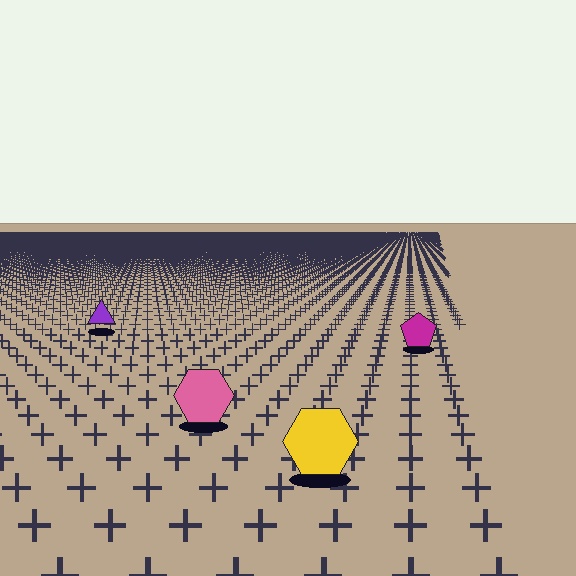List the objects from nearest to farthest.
From nearest to farthest: the yellow hexagon, the pink hexagon, the magenta pentagon, the purple triangle.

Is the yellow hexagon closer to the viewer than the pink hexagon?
Yes. The yellow hexagon is closer — you can tell from the texture gradient: the ground texture is coarser near it.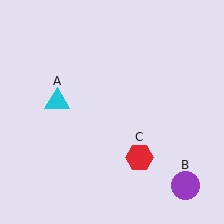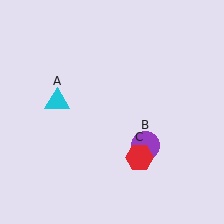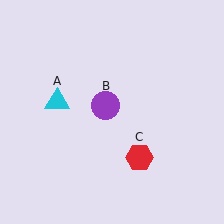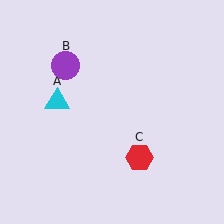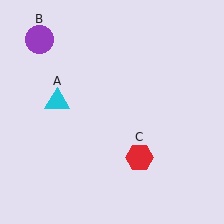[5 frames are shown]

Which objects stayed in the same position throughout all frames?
Cyan triangle (object A) and red hexagon (object C) remained stationary.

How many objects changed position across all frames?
1 object changed position: purple circle (object B).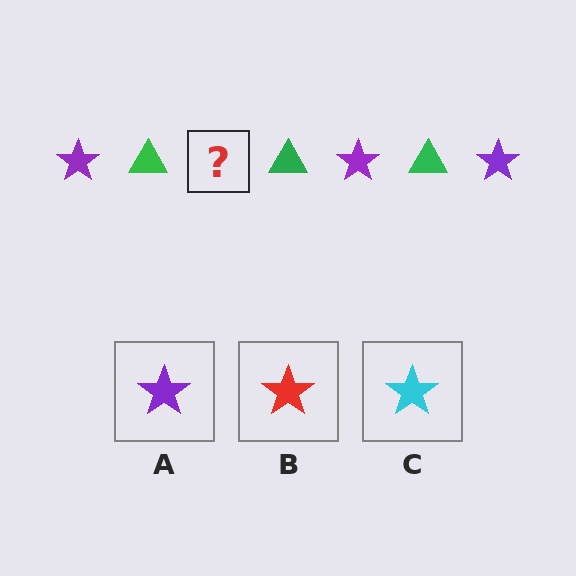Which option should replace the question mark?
Option A.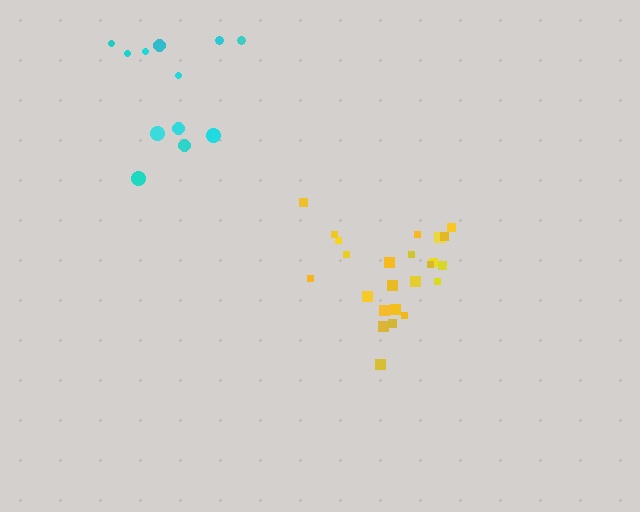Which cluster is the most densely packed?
Yellow.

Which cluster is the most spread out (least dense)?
Cyan.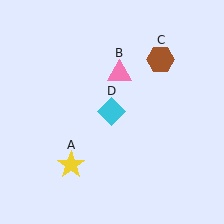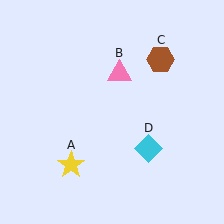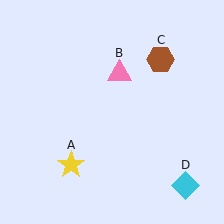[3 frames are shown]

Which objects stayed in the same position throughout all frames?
Yellow star (object A) and pink triangle (object B) and brown hexagon (object C) remained stationary.